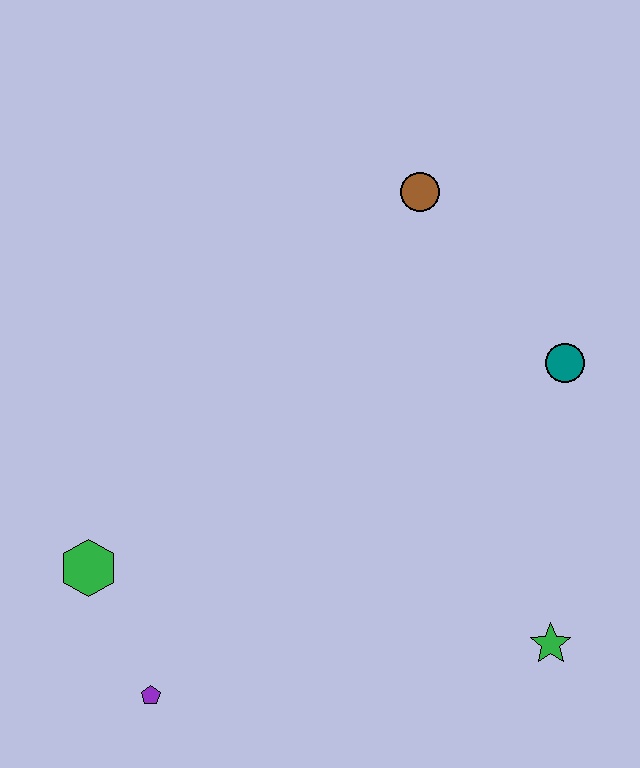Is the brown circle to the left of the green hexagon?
No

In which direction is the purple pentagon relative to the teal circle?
The purple pentagon is to the left of the teal circle.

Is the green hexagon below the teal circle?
Yes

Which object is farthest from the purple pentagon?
The brown circle is farthest from the purple pentagon.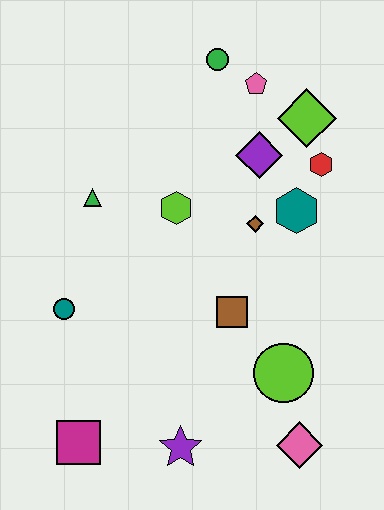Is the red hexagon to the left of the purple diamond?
No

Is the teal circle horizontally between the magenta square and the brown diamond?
No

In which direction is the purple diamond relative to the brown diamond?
The purple diamond is above the brown diamond.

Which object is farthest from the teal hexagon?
The magenta square is farthest from the teal hexagon.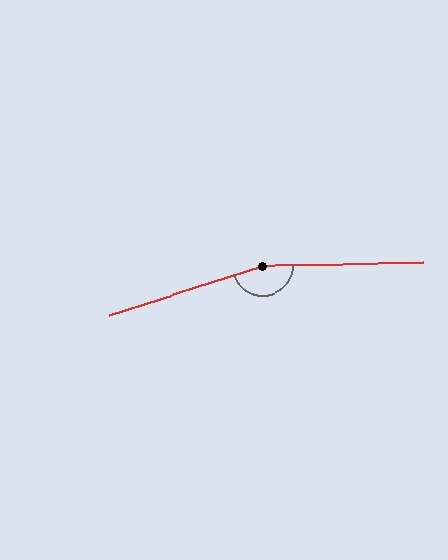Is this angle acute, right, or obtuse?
It is obtuse.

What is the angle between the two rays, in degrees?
Approximately 163 degrees.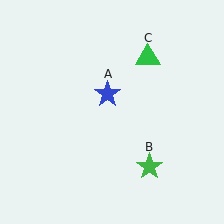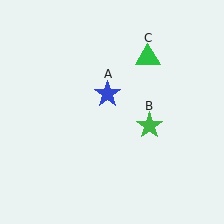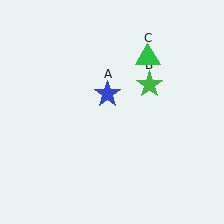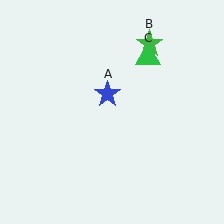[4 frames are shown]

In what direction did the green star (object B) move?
The green star (object B) moved up.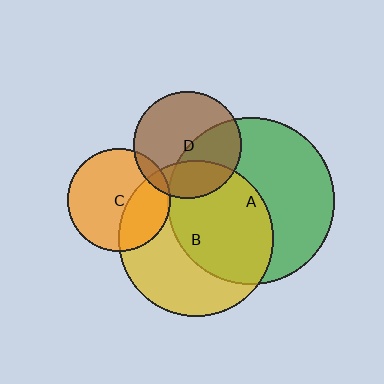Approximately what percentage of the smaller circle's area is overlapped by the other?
Approximately 10%.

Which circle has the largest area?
Circle A (green).